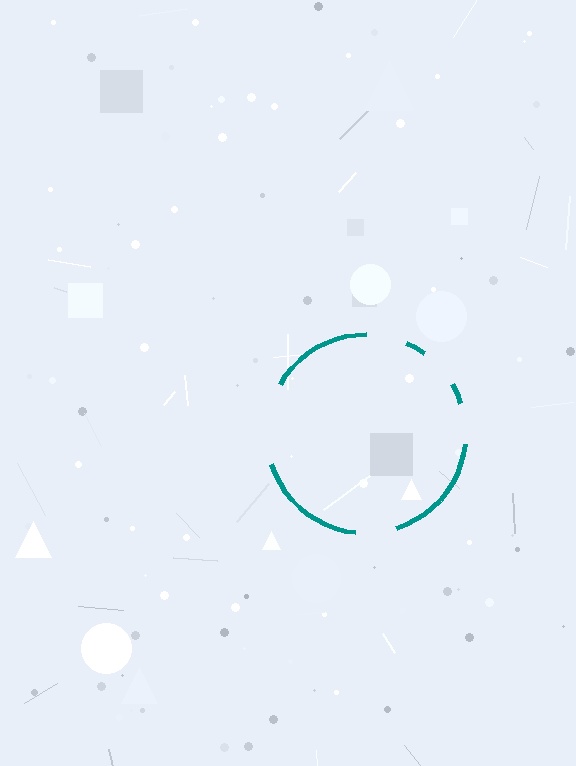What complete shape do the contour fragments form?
The contour fragments form a circle.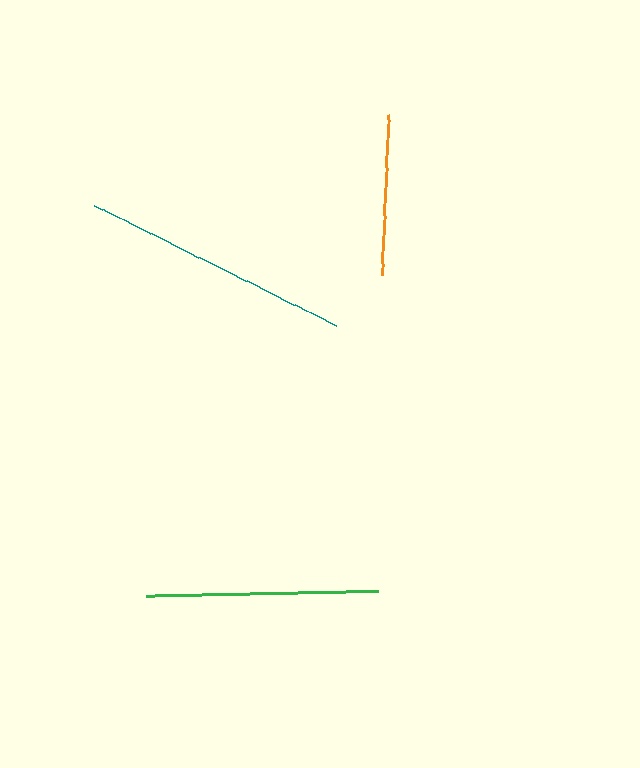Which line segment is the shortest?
The orange line is the shortest at approximately 161 pixels.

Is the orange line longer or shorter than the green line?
The green line is longer than the orange line.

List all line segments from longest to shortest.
From longest to shortest: teal, green, orange.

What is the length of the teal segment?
The teal segment is approximately 270 pixels long.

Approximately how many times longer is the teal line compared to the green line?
The teal line is approximately 1.2 times the length of the green line.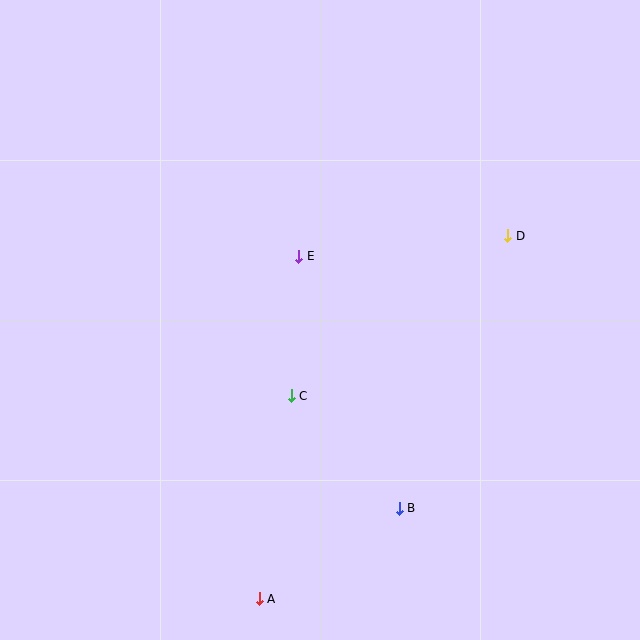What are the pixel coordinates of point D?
Point D is at (508, 236).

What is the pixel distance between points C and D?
The distance between C and D is 269 pixels.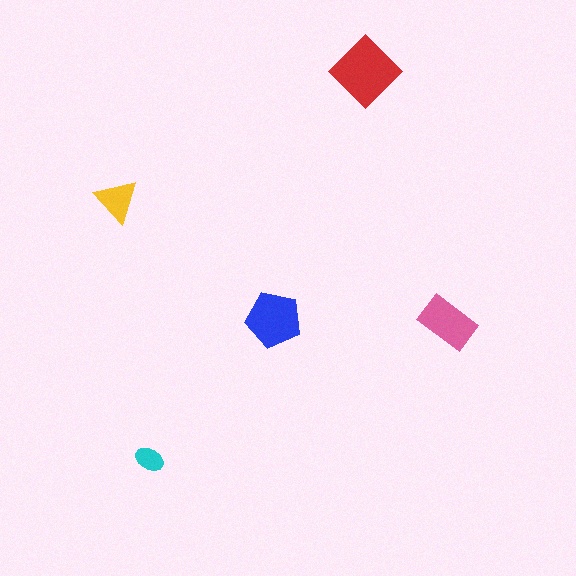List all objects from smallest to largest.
The cyan ellipse, the yellow triangle, the pink rectangle, the blue pentagon, the red diamond.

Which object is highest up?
The red diamond is topmost.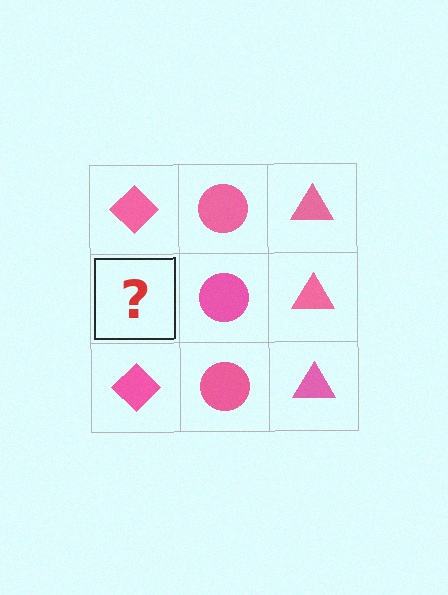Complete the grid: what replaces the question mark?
The question mark should be replaced with a pink diamond.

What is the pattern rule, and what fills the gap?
The rule is that each column has a consistent shape. The gap should be filled with a pink diamond.